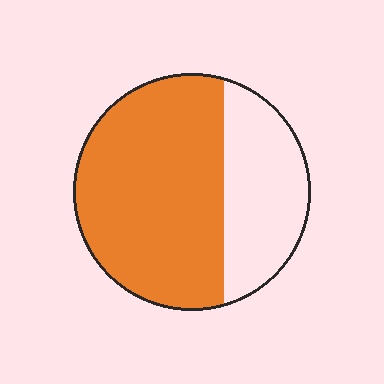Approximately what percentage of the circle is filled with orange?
Approximately 65%.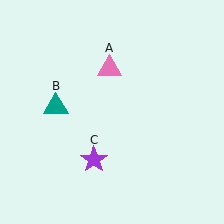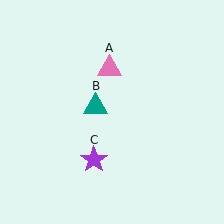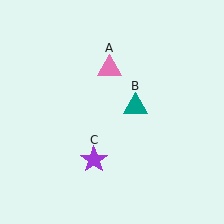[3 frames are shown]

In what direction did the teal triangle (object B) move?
The teal triangle (object B) moved right.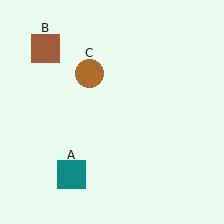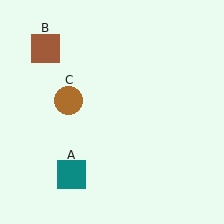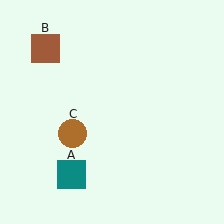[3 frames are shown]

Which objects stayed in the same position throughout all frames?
Teal square (object A) and brown square (object B) remained stationary.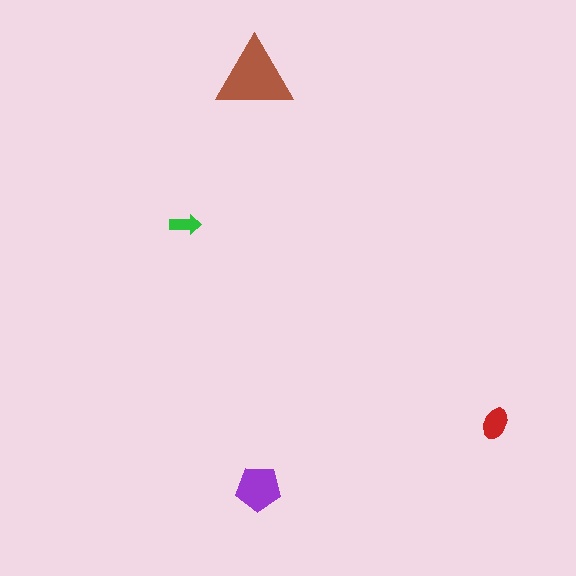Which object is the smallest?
The green arrow.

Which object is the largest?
The brown triangle.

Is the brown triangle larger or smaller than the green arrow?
Larger.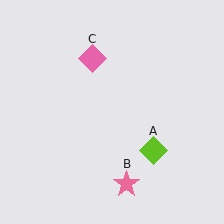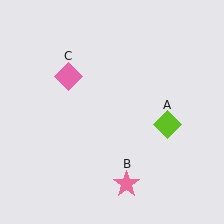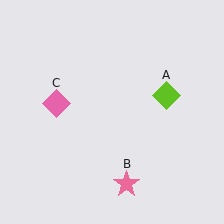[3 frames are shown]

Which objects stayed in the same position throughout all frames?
Pink star (object B) remained stationary.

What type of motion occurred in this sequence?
The lime diamond (object A), pink diamond (object C) rotated counterclockwise around the center of the scene.